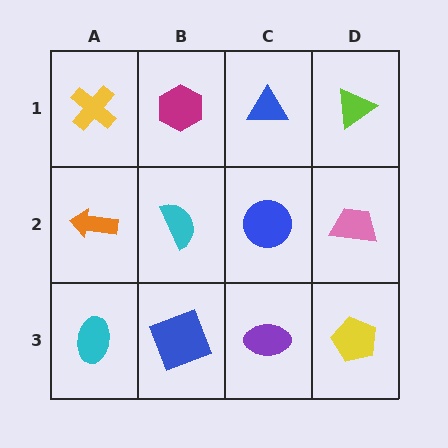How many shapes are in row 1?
4 shapes.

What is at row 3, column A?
A cyan ellipse.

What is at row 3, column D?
A yellow pentagon.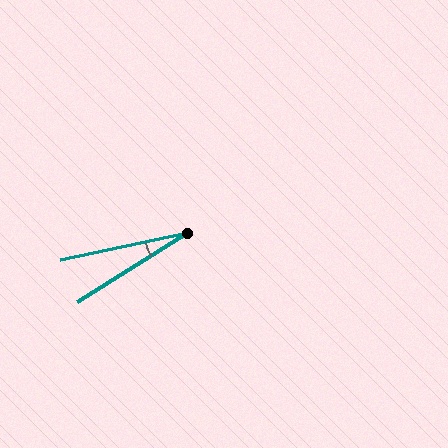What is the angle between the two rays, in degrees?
Approximately 20 degrees.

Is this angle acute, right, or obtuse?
It is acute.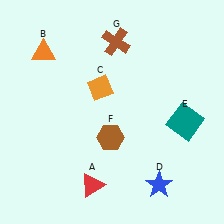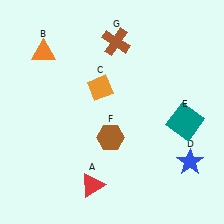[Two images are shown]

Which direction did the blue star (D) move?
The blue star (D) moved right.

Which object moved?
The blue star (D) moved right.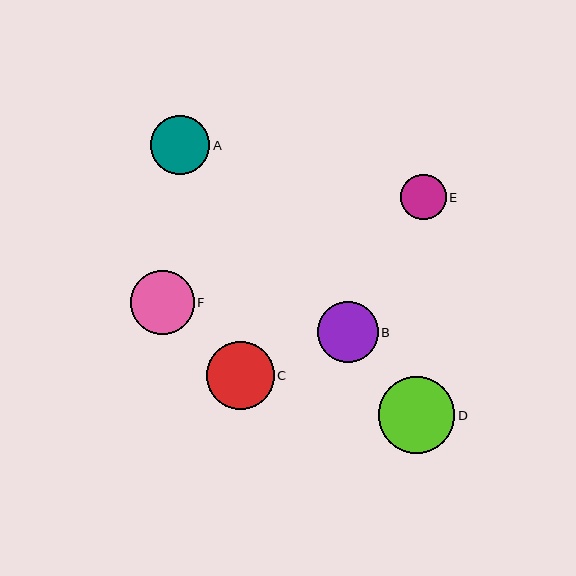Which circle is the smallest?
Circle E is the smallest with a size of approximately 45 pixels.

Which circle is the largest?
Circle D is the largest with a size of approximately 77 pixels.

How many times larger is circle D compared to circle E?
Circle D is approximately 1.7 times the size of circle E.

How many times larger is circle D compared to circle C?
Circle D is approximately 1.1 times the size of circle C.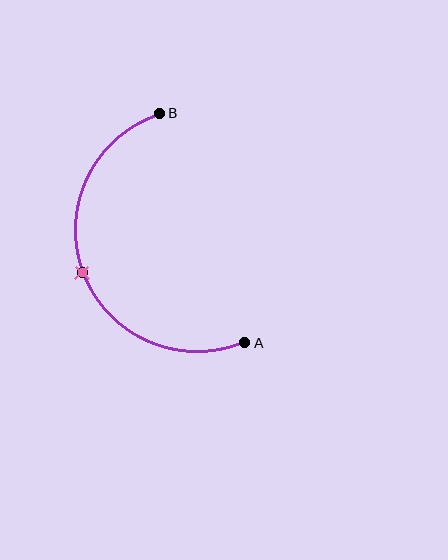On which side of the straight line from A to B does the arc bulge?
The arc bulges to the left of the straight line connecting A and B.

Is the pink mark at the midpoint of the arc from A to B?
Yes. The pink mark lies on the arc at equal arc-length from both A and B — it is the arc midpoint.